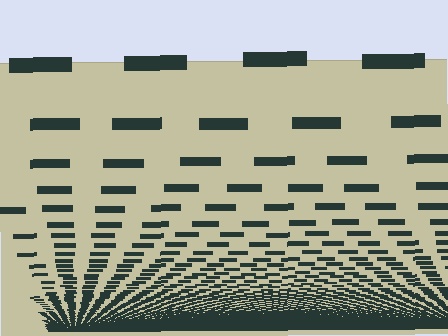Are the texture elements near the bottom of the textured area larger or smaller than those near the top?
Smaller. The gradient is inverted — elements near the bottom are smaller and denser.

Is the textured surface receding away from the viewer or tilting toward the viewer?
The surface appears to tilt toward the viewer. Texture elements get larger and sparser toward the top.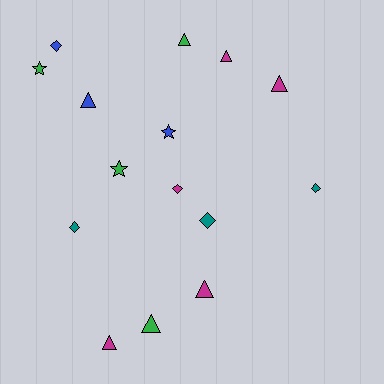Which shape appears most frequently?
Triangle, with 7 objects.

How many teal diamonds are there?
There are 3 teal diamonds.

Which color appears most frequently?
Magenta, with 5 objects.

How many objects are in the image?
There are 15 objects.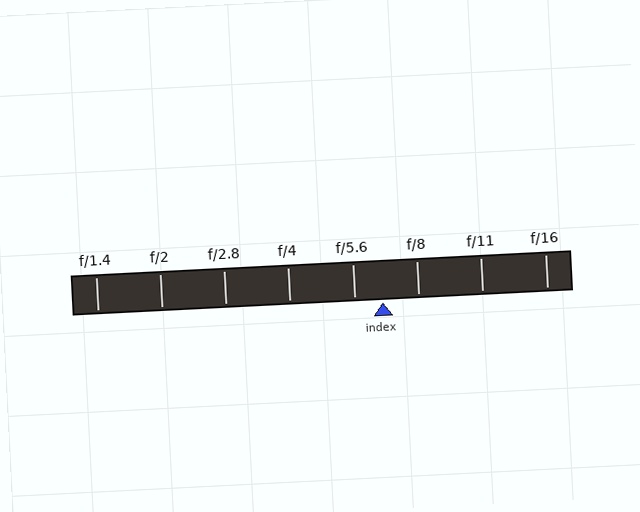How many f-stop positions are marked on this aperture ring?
There are 8 f-stop positions marked.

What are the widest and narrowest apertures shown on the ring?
The widest aperture shown is f/1.4 and the narrowest is f/16.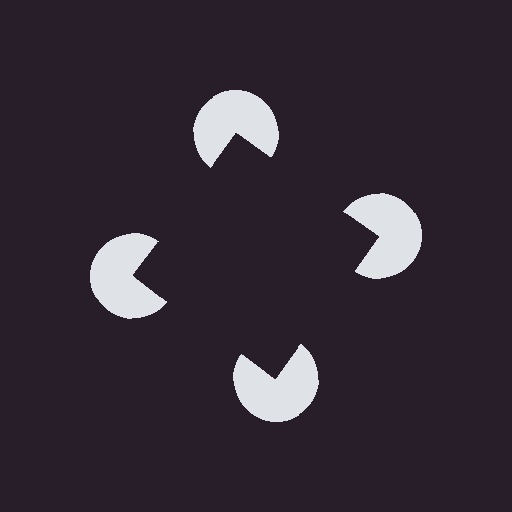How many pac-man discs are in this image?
There are 4 — one at each vertex of the illusory square.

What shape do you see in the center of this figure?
An illusory square — its edges are inferred from the aligned wedge cuts in the pac-man discs, not physically drawn.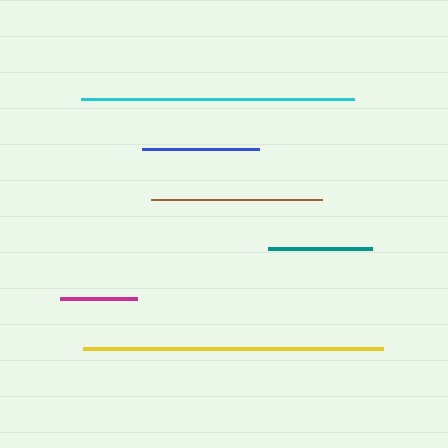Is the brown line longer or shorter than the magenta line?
The brown line is longer than the magenta line.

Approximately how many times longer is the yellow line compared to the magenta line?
The yellow line is approximately 3.9 times the length of the magenta line.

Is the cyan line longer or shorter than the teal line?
The cyan line is longer than the teal line.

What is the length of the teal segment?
The teal segment is approximately 104 pixels long.